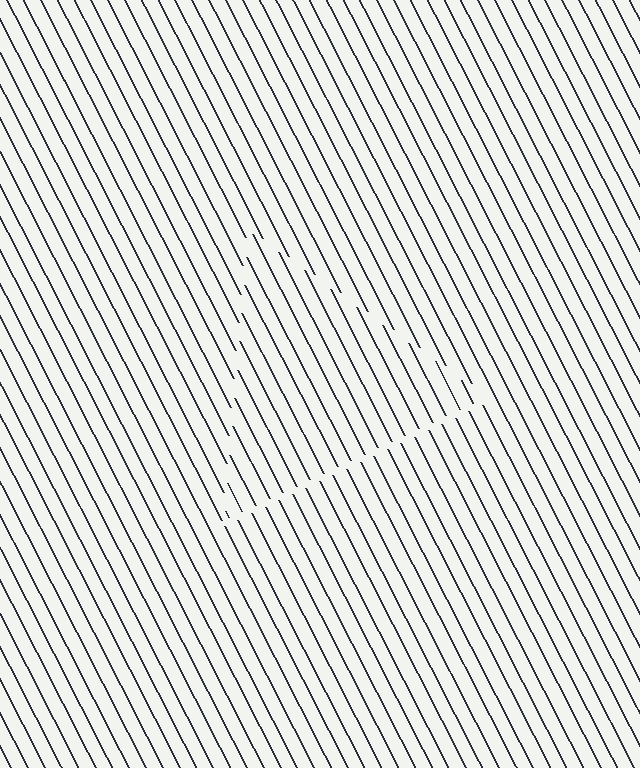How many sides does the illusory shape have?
3 sides — the line-ends trace a triangle.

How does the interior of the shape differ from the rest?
The interior of the shape contains the same grating, shifted by half a period — the contour is defined by the phase discontinuity where line-ends from the inner and outer gratings abut.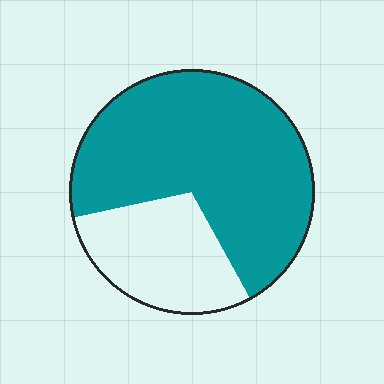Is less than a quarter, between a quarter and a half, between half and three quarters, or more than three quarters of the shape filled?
Between half and three quarters.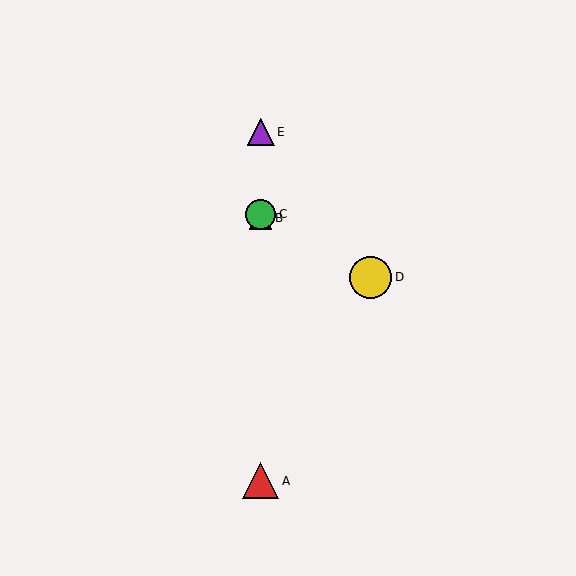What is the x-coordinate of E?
Object E is at x≈261.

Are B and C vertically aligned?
Yes, both are at x≈261.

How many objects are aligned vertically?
4 objects (A, B, C, E) are aligned vertically.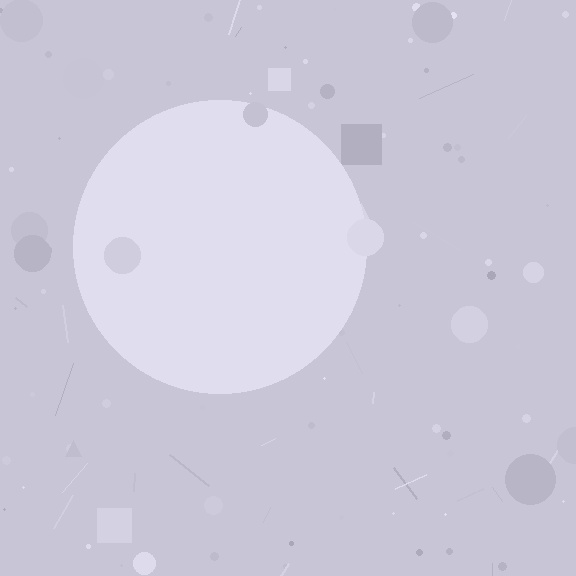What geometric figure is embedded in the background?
A circle is embedded in the background.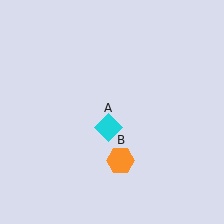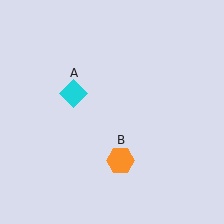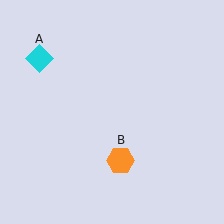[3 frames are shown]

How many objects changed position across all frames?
1 object changed position: cyan diamond (object A).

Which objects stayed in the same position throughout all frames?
Orange hexagon (object B) remained stationary.